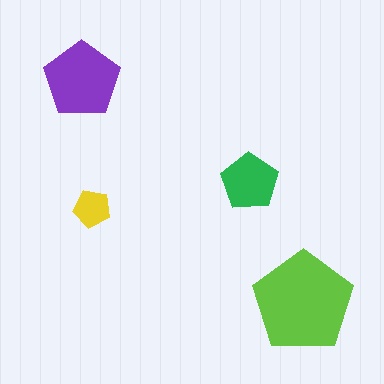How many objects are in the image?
There are 4 objects in the image.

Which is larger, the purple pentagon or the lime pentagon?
The lime one.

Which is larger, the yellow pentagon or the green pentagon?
The green one.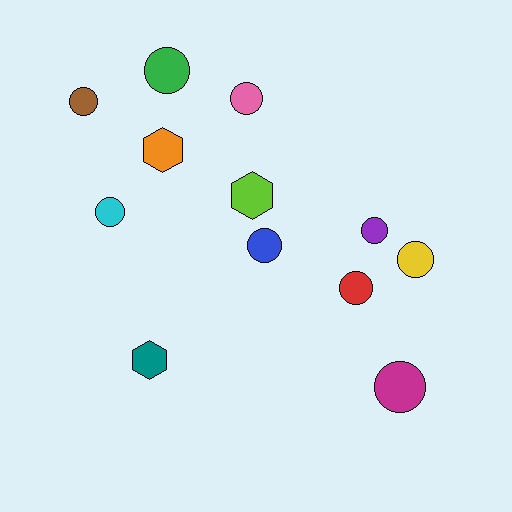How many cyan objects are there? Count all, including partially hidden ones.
There is 1 cyan object.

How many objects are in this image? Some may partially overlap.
There are 12 objects.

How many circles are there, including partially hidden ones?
There are 9 circles.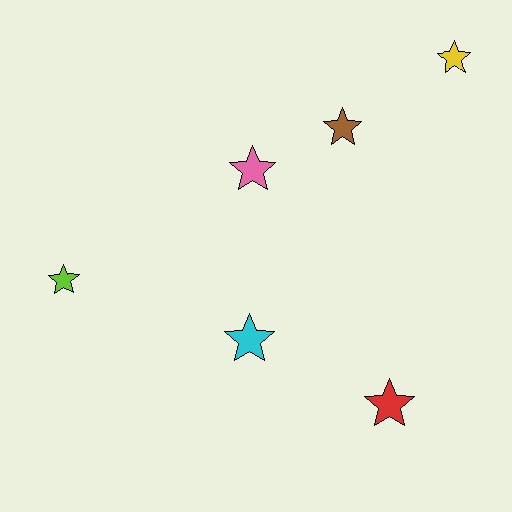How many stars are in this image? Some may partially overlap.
There are 6 stars.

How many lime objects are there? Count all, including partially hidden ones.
There is 1 lime object.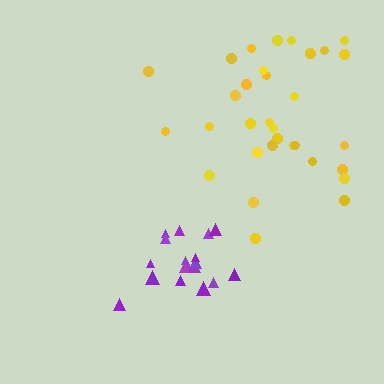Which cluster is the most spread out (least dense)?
Yellow.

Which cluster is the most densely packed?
Purple.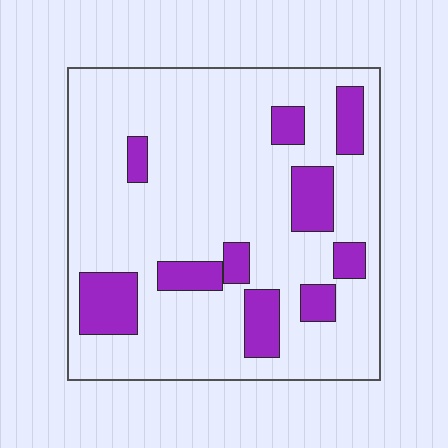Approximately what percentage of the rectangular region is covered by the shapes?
Approximately 20%.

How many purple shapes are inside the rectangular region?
10.